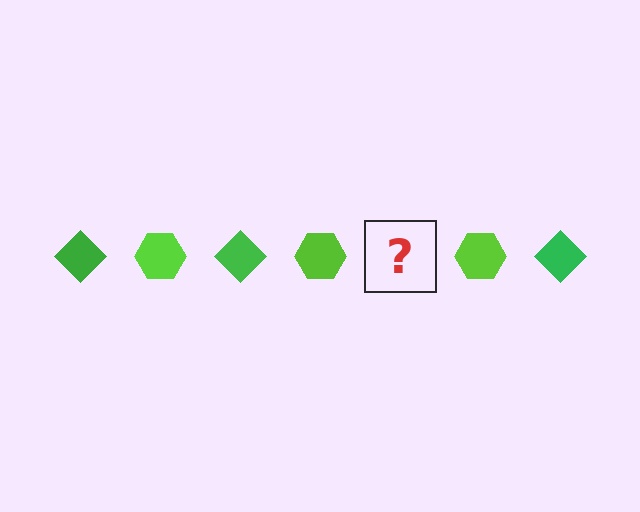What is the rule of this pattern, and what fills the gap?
The rule is that the pattern alternates between green diamond and lime hexagon. The gap should be filled with a green diamond.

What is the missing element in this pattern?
The missing element is a green diamond.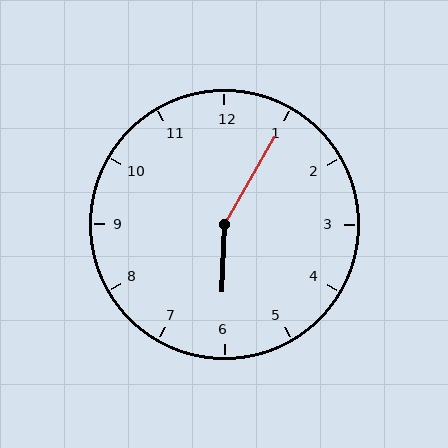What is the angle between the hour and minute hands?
Approximately 152 degrees.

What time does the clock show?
6:05.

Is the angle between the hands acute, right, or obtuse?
It is obtuse.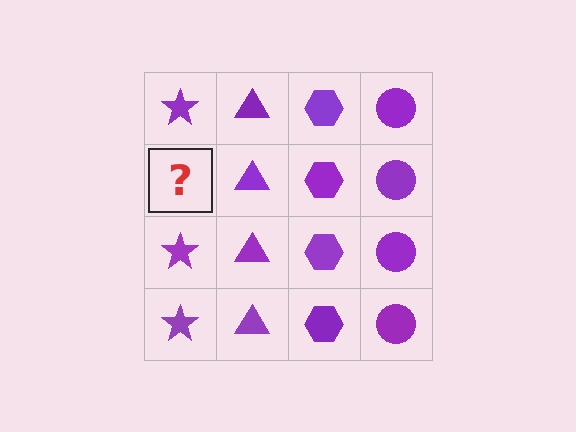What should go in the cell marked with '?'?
The missing cell should contain a purple star.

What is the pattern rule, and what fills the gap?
The rule is that each column has a consistent shape. The gap should be filled with a purple star.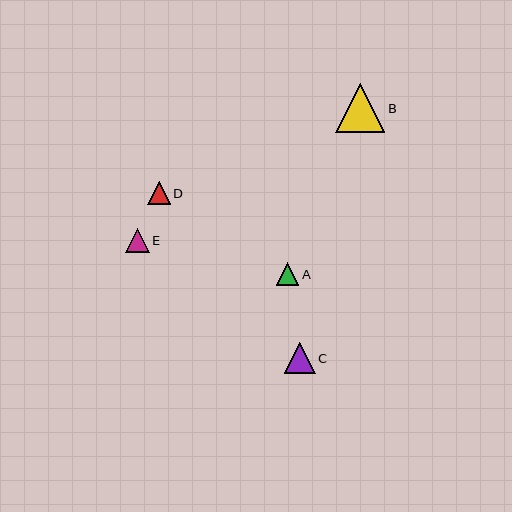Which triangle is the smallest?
Triangle D is the smallest with a size of approximately 22 pixels.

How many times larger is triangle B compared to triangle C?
Triangle B is approximately 1.6 times the size of triangle C.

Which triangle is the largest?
Triangle B is the largest with a size of approximately 49 pixels.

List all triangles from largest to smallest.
From largest to smallest: B, C, E, A, D.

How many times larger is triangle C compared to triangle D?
Triangle C is approximately 1.4 times the size of triangle D.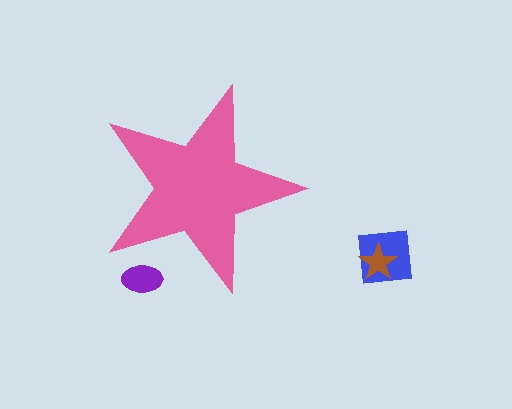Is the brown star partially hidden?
No, the brown star is fully visible.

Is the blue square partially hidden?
No, the blue square is fully visible.